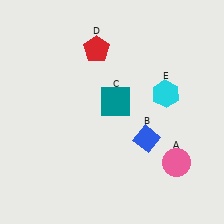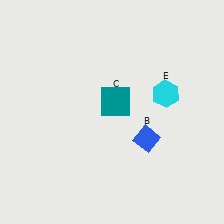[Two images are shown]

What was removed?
The pink circle (A), the red pentagon (D) were removed in Image 2.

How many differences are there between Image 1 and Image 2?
There are 2 differences between the two images.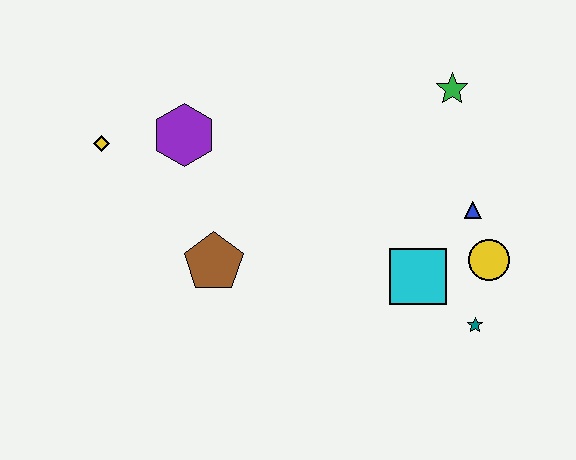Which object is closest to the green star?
The blue triangle is closest to the green star.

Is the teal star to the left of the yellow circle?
Yes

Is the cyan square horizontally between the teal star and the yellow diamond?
Yes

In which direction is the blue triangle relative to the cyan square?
The blue triangle is above the cyan square.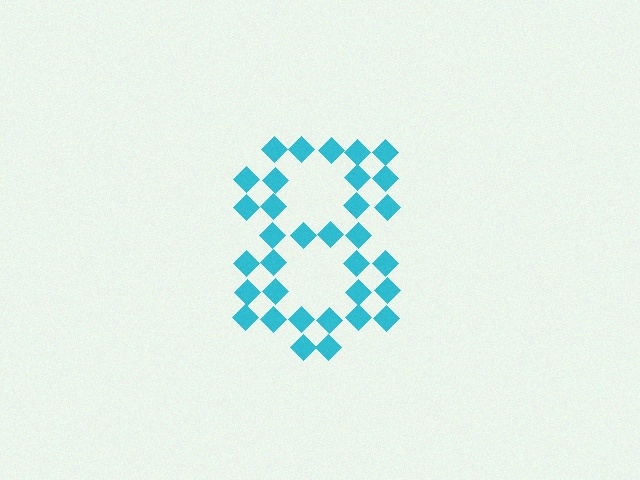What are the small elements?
The small elements are diamonds.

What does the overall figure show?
The overall figure shows the digit 8.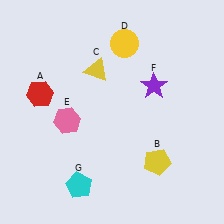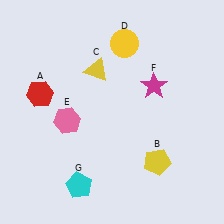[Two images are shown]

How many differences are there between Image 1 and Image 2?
There is 1 difference between the two images.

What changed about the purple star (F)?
In Image 1, F is purple. In Image 2, it changed to magenta.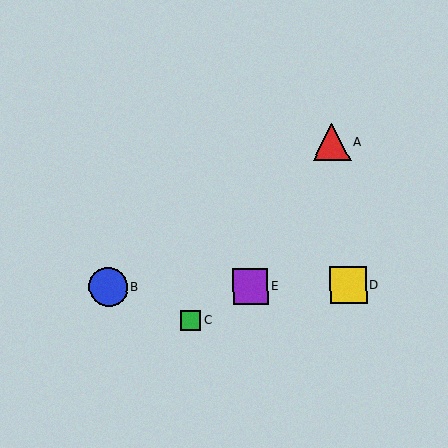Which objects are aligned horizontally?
Objects B, D, E are aligned horizontally.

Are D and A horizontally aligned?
No, D is at y≈285 and A is at y≈142.